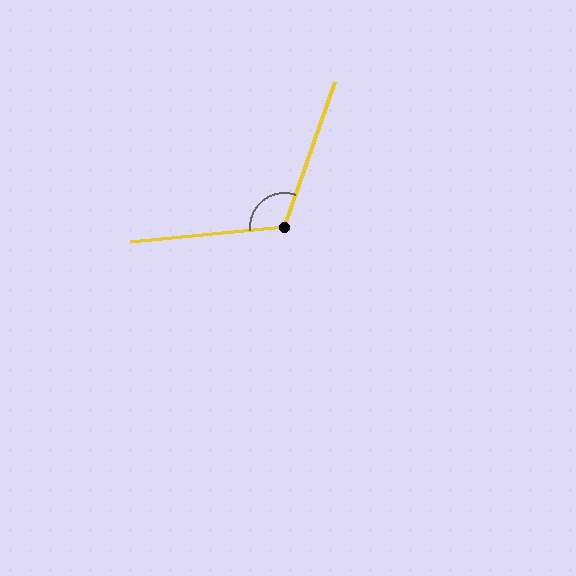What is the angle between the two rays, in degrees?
Approximately 115 degrees.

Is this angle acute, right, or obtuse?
It is obtuse.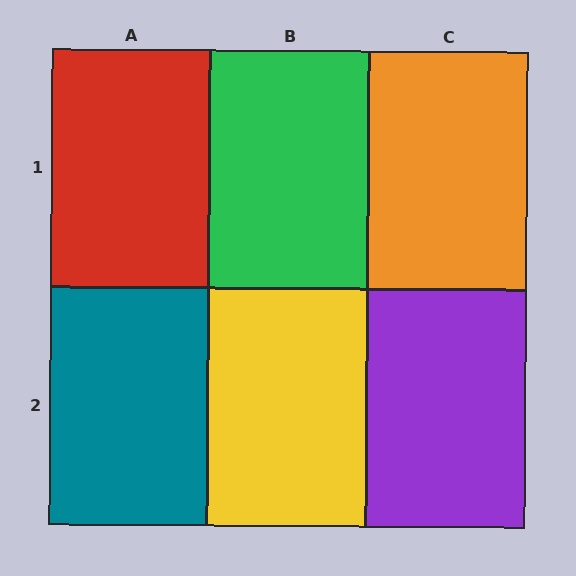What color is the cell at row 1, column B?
Green.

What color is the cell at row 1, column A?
Red.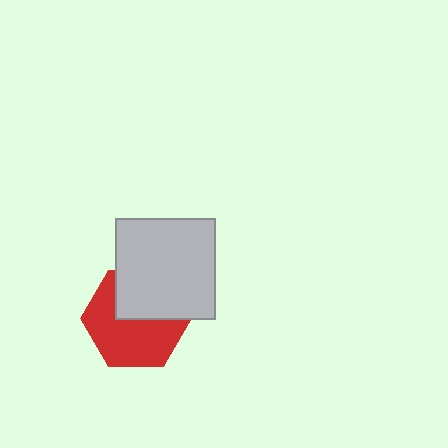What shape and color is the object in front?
The object in front is a light gray square.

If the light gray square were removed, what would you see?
You would see the complete red hexagon.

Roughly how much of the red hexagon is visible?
About half of it is visible (roughly 62%).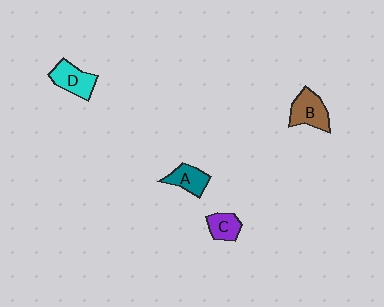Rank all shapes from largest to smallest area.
From largest to smallest: B (brown), D (cyan), A (teal), C (purple).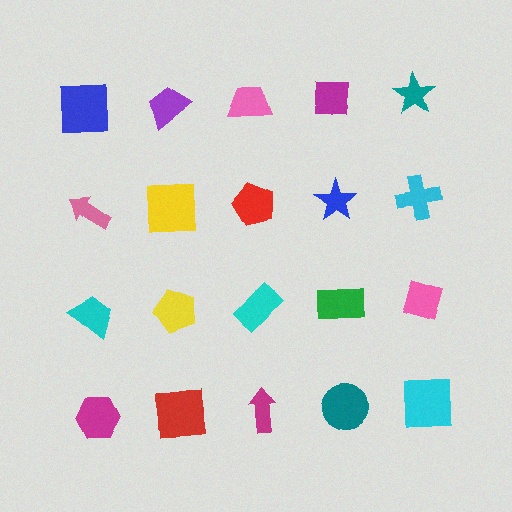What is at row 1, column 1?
A blue square.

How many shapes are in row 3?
5 shapes.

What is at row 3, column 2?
A yellow pentagon.